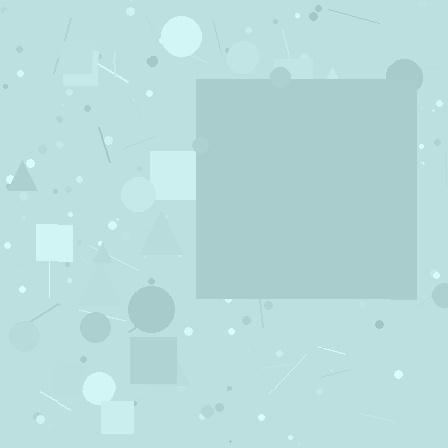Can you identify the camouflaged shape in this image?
The camouflaged shape is a square.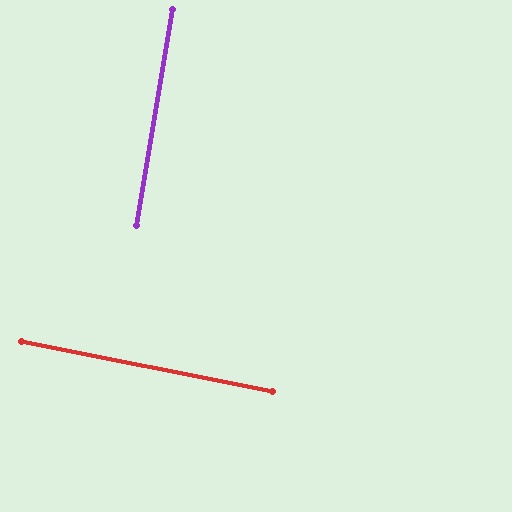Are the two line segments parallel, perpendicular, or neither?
Perpendicular — they meet at approximately 88°.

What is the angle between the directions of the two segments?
Approximately 88 degrees.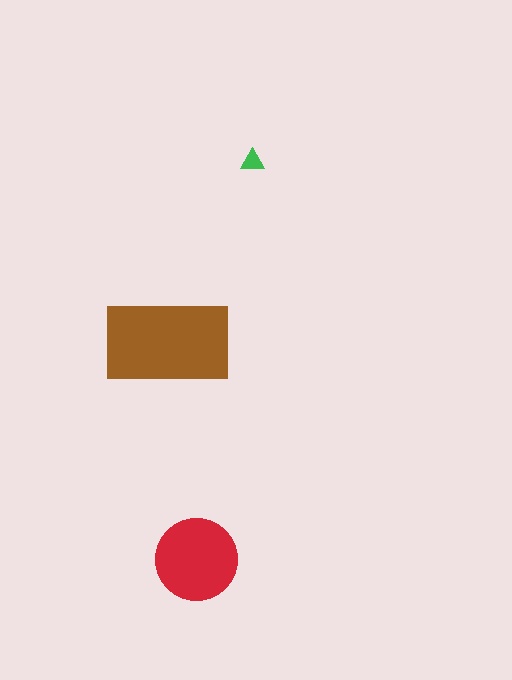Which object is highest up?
The green triangle is topmost.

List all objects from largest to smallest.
The brown rectangle, the red circle, the green triangle.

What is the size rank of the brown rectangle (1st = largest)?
1st.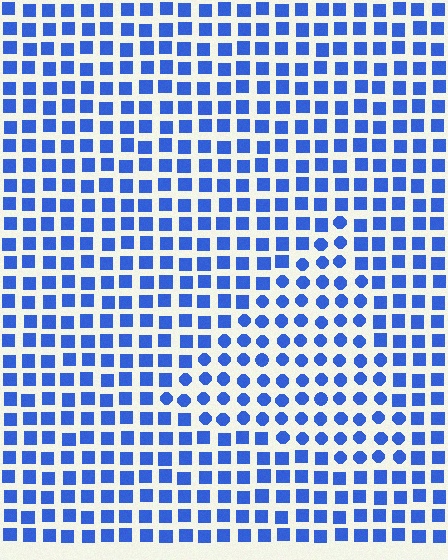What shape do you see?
I see a triangle.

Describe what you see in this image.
The image is filled with small blue elements arranged in a uniform grid. A triangle-shaped region contains circles, while the surrounding area contains squares. The boundary is defined purely by the change in element shape.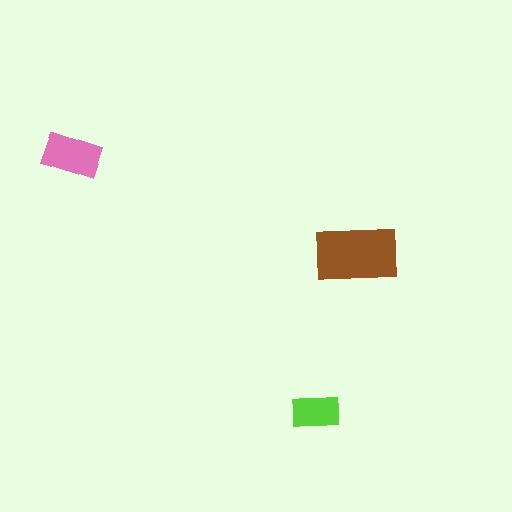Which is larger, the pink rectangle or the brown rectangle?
The brown one.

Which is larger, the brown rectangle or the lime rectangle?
The brown one.